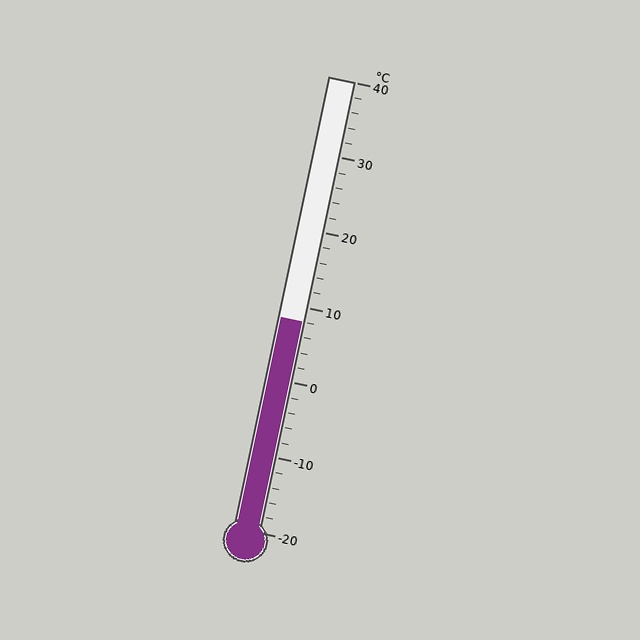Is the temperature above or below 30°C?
The temperature is below 30°C.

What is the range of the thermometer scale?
The thermometer scale ranges from -20°C to 40°C.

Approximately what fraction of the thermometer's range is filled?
The thermometer is filled to approximately 45% of its range.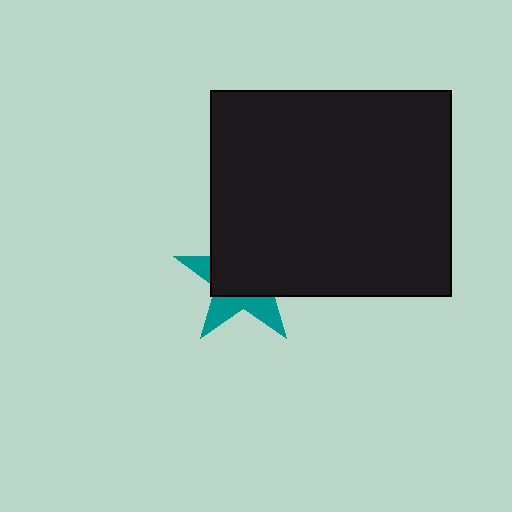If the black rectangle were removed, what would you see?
You would see the complete teal star.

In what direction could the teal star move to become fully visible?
The teal star could move toward the lower-left. That would shift it out from behind the black rectangle entirely.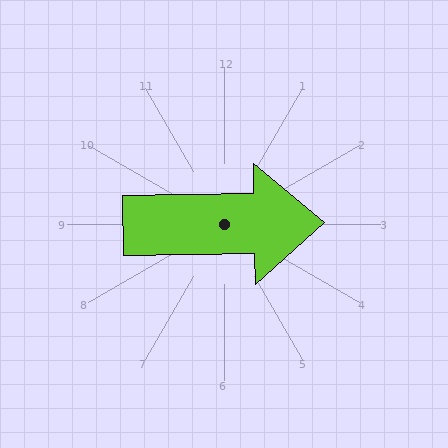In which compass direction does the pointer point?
East.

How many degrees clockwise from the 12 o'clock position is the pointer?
Approximately 89 degrees.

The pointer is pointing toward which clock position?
Roughly 3 o'clock.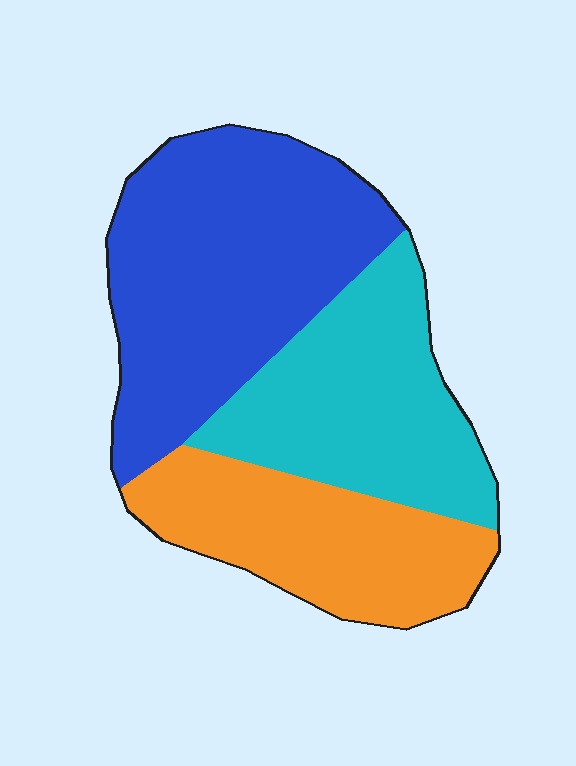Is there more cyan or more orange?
Cyan.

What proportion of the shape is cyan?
Cyan takes up between a quarter and a half of the shape.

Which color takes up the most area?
Blue, at roughly 45%.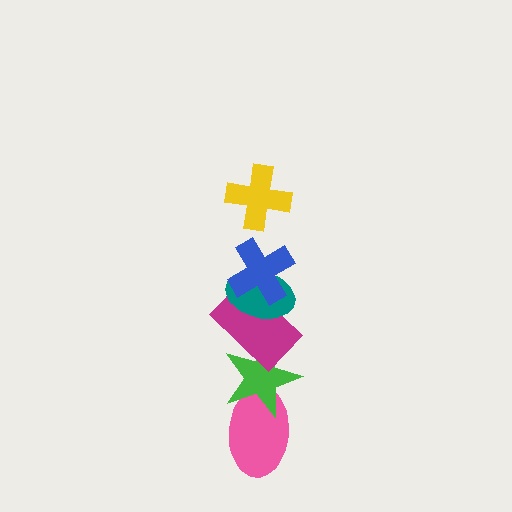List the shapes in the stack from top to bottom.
From top to bottom: the yellow cross, the blue cross, the teal ellipse, the magenta rectangle, the green star, the pink ellipse.